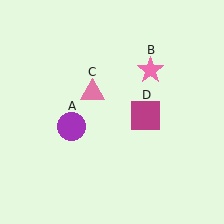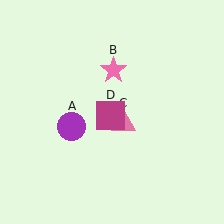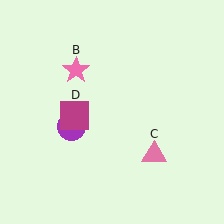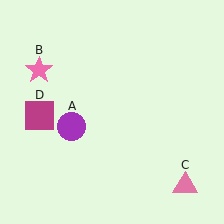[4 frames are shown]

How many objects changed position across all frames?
3 objects changed position: pink star (object B), pink triangle (object C), magenta square (object D).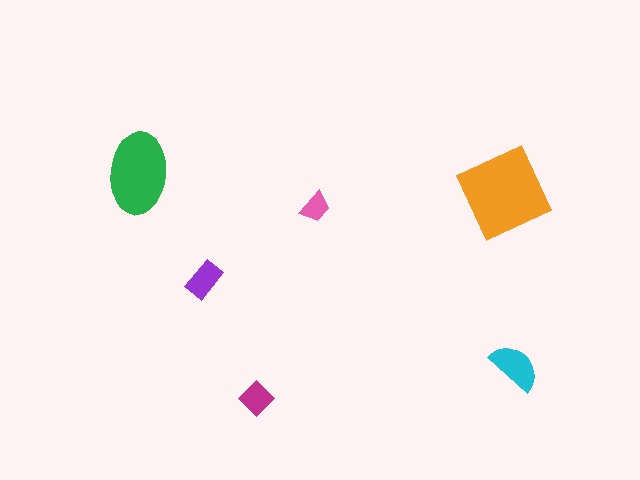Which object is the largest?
The orange square.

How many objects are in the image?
There are 6 objects in the image.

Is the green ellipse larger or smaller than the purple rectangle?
Larger.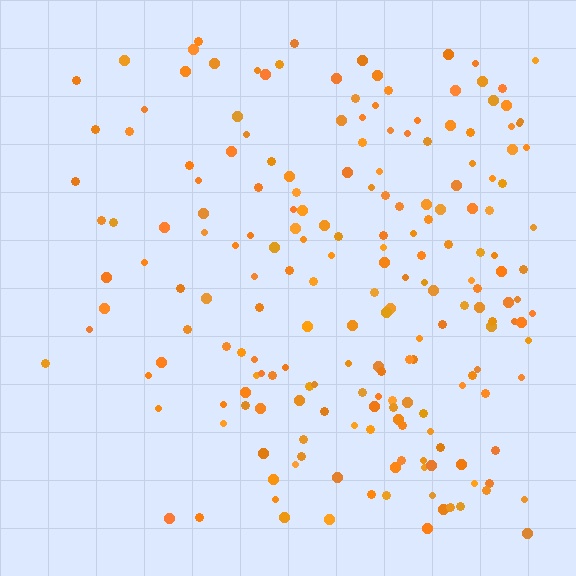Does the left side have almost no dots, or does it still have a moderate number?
Still a moderate number, just noticeably fewer than the right.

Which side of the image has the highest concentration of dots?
The right.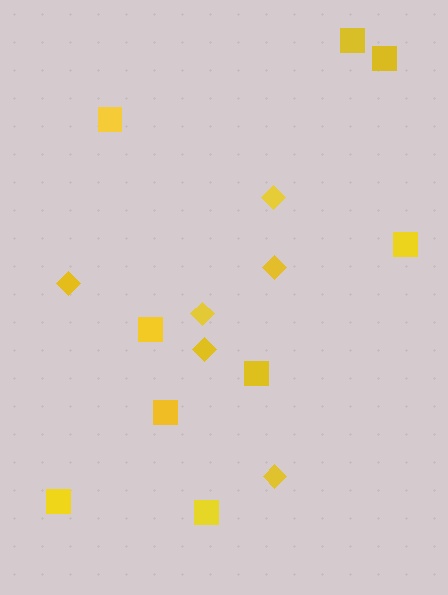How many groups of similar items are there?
There are 2 groups: one group of squares (9) and one group of diamonds (6).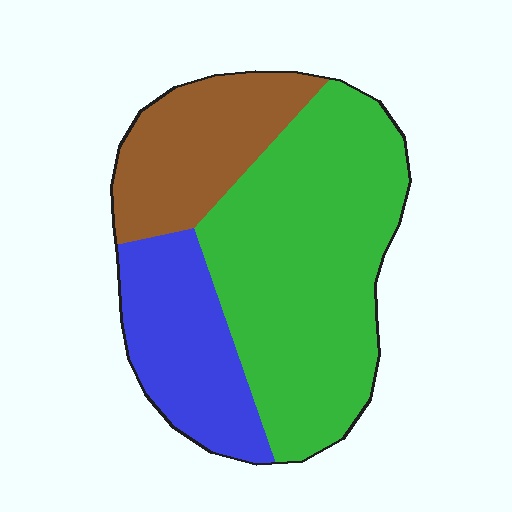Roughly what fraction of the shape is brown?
Brown covers 23% of the shape.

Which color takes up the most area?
Green, at roughly 55%.